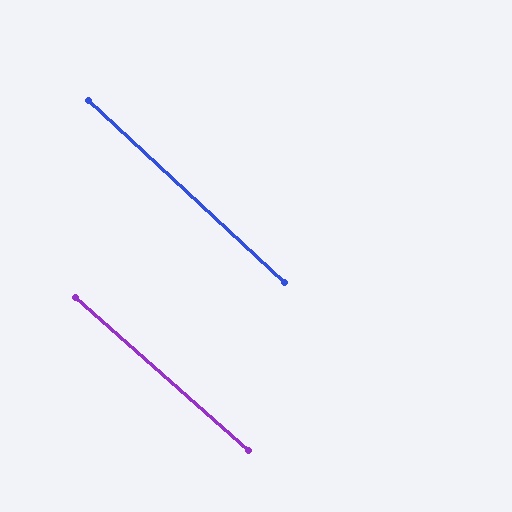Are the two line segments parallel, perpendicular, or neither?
Parallel — their directions differ by only 1.4°.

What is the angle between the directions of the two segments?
Approximately 1 degree.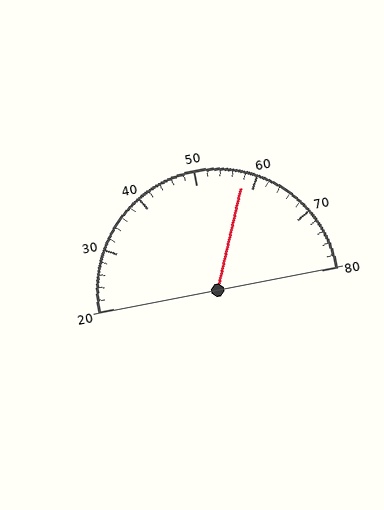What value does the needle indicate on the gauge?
The needle indicates approximately 58.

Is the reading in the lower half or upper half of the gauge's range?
The reading is in the upper half of the range (20 to 80).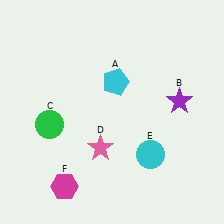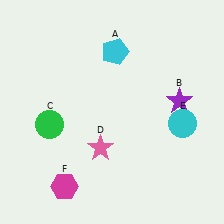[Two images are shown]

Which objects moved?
The objects that moved are: the cyan pentagon (A), the cyan circle (E).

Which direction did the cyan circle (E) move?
The cyan circle (E) moved right.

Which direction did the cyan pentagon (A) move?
The cyan pentagon (A) moved up.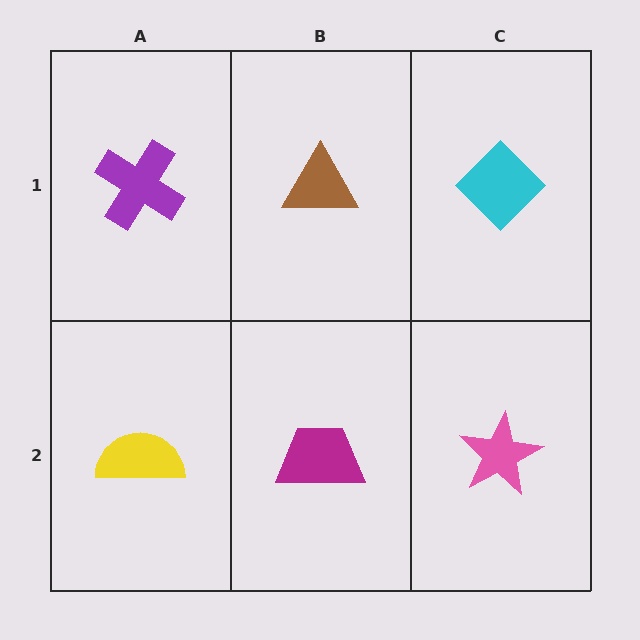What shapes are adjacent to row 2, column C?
A cyan diamond (row 1, column C), a magenta trapezoid (row 2, column B).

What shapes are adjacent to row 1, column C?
A pink star (row 2, column C), a brown triangle (row 1, column B).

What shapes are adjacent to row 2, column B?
A brown triangle (row 1, column B), a yellow semicircle (row 2, column A), a pink star (row 2, column C).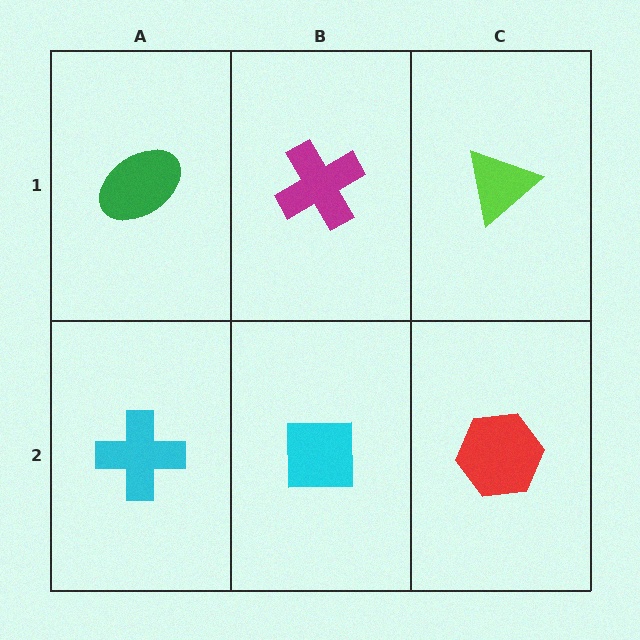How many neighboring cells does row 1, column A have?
2.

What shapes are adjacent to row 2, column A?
A green ellipse (row 1, column A), a cyan square (row 2, column B).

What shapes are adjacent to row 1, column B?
A cyan square (row 2, column B), a green ellipse (row 1, column A), a lime triangle (row 1, column C).